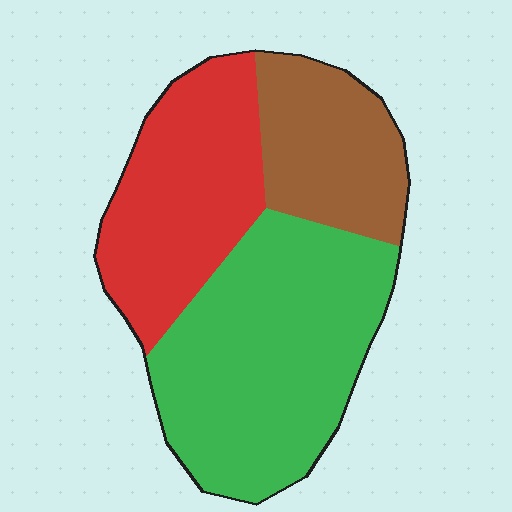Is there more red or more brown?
Red.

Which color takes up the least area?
Brown, at roughly 20%.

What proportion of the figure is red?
Red takes up about one third (1/3) of the figure.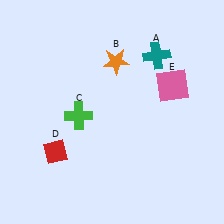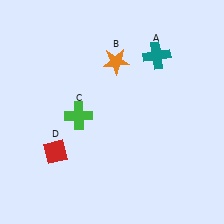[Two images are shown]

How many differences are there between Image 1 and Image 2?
There is 1 difference between the two images.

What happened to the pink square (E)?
The pink square (E) was removed in Image 2. It was in the top-right area of Image 1.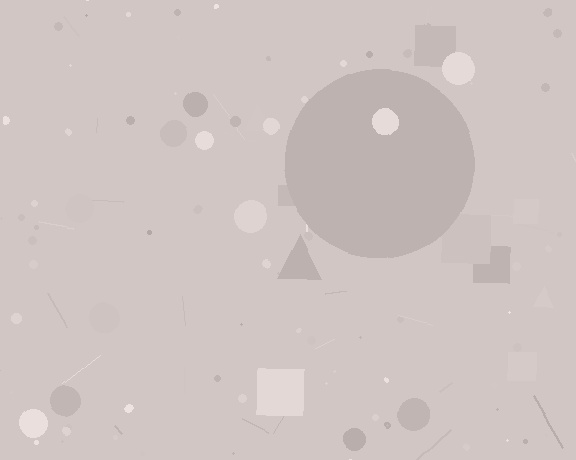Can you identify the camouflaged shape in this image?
The camouflaged shape is a circle.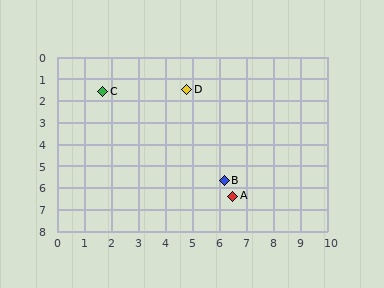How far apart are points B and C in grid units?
Points B and C are about 6.1 grid units apart.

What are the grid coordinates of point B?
Point B is at approximately (6.2, 5.7).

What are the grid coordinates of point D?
Point D is at approximately (4.8, 1.5).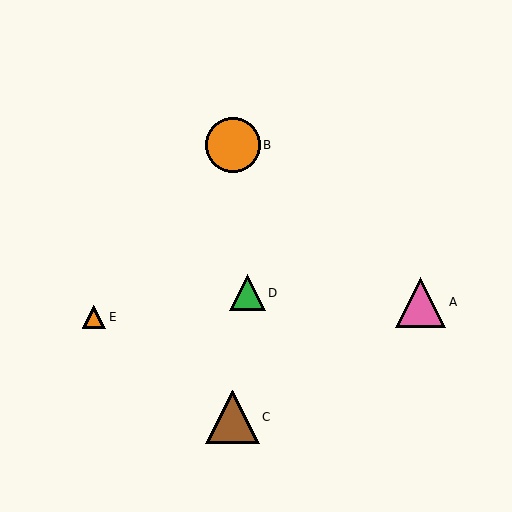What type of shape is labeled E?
Shape E is an orange triangle.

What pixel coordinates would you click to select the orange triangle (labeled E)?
Click at (94, 317) to select the orange triangle E.